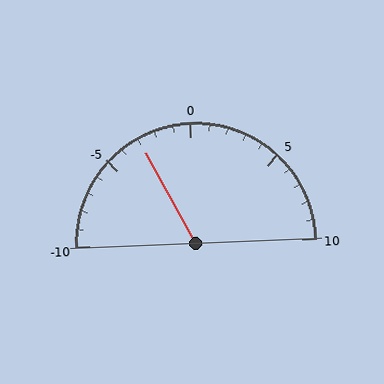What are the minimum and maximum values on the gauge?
The gauge ranges from -10 to 10.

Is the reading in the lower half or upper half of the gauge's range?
The reading is in the lower half of the range (-10 to 10).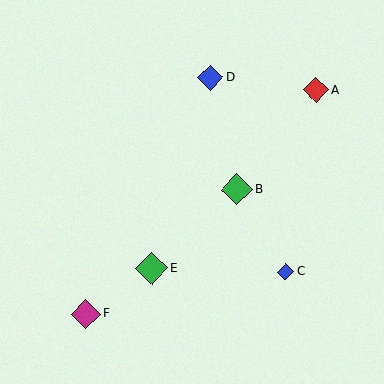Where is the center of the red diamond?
The center of the red diamond is at (316, 90).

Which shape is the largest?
The green diamond (labeled E) is the largest.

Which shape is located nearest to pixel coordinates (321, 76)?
The red diamond (labeled A) at (316, 90) is nearest to that location.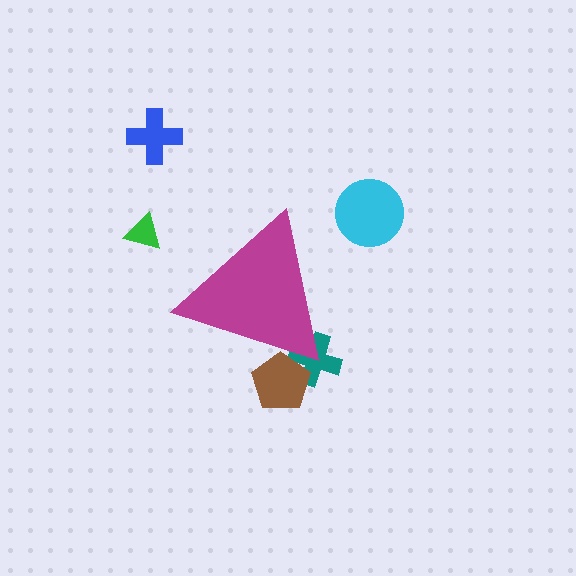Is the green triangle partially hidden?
No, the green triangle is fully visible.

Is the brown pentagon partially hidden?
Yes, the brown pentagon is partially hidden behind the magenta triangle.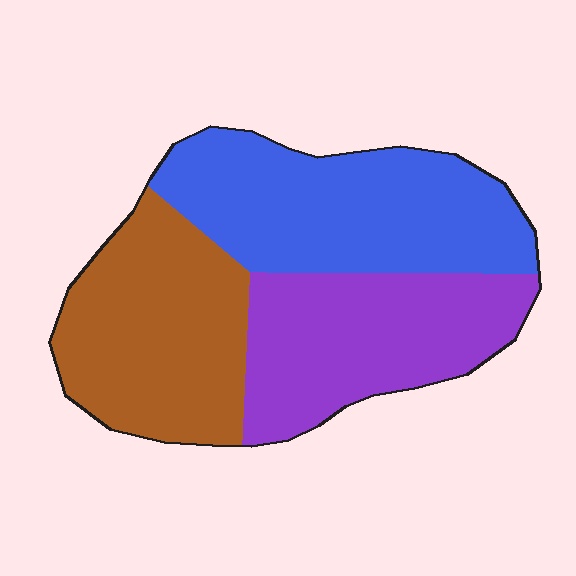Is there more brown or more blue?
Blue.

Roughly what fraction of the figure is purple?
Purple covers around 30% of the figure.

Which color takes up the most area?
Blue, at roughly 35%.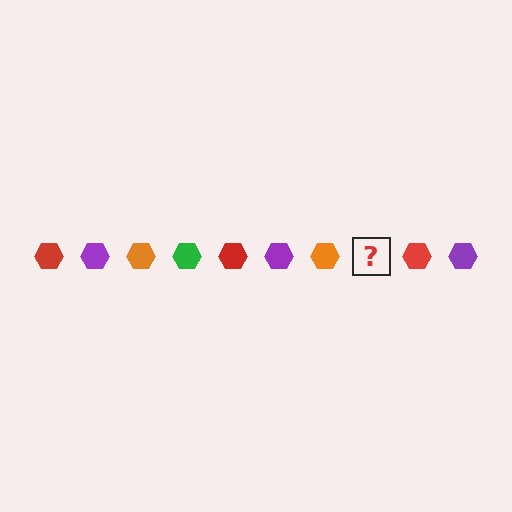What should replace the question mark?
The question mark should be replaced with a green hexagon.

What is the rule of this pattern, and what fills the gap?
The rule is that the pattern cycles through red, purple, orange, green hexagons. The gap should be filled with a green hexagon.